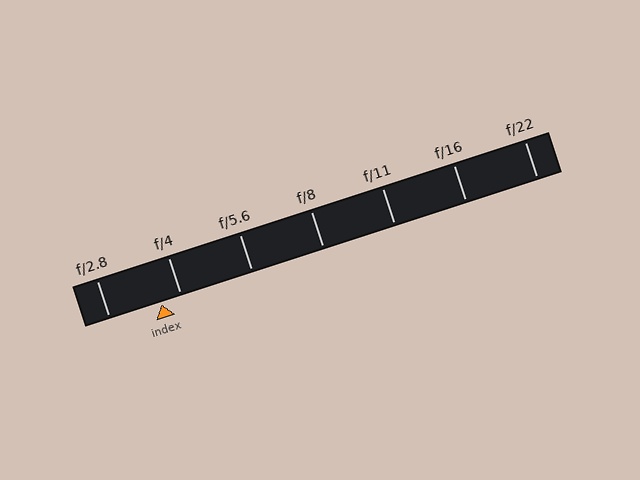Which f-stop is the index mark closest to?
The index mark is closest to f/4.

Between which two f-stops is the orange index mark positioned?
The index mark is between f/2.8 and f/4.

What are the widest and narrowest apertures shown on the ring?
The widest aperture shown is f/2.8 and the narrowest is f/22.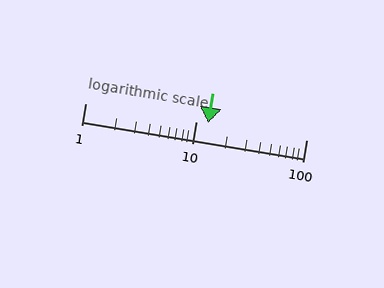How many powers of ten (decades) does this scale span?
The scale spans 2 decades, from 1 to 100.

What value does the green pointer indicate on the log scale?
The pointer indicates approximately 13.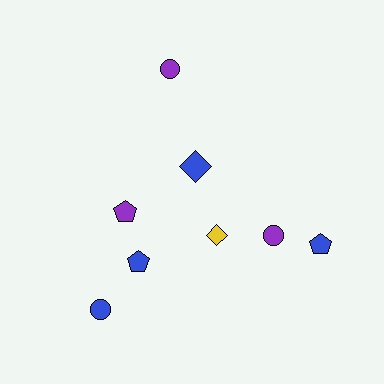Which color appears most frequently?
Blue, with 4 objects.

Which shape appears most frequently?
Circle, with 3 objects.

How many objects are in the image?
There are 8 objects.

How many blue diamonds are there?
There is 1 blue diamond.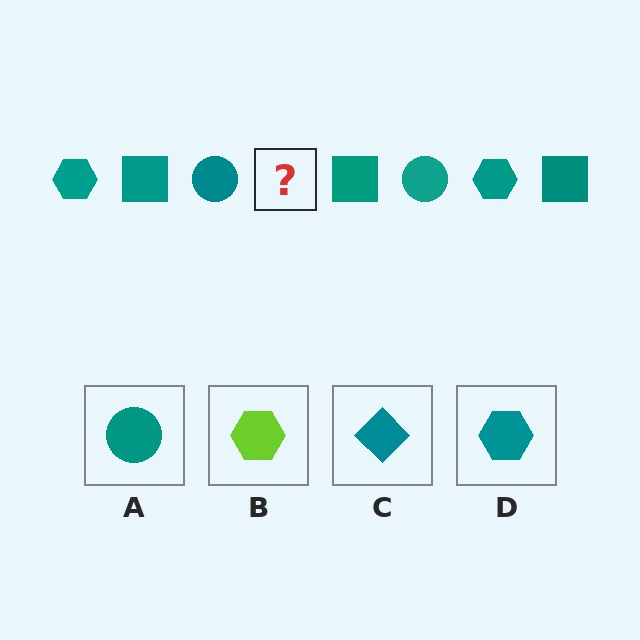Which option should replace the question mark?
Option D.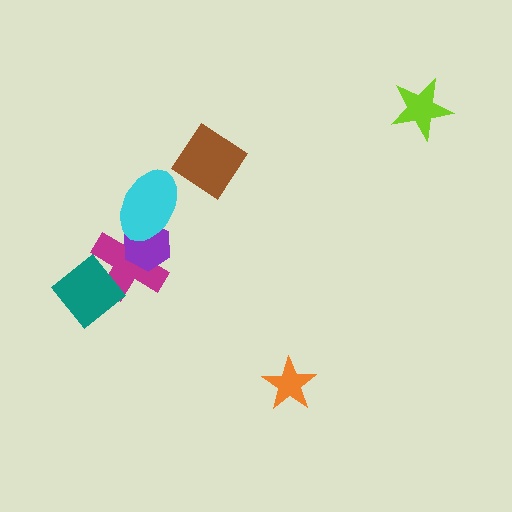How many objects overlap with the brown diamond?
0 objects overlap with the brown diamond.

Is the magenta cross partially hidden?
Yes, it is partially covered by another shape.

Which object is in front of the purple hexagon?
The cyan ellipse is in front of the purple hexagon.